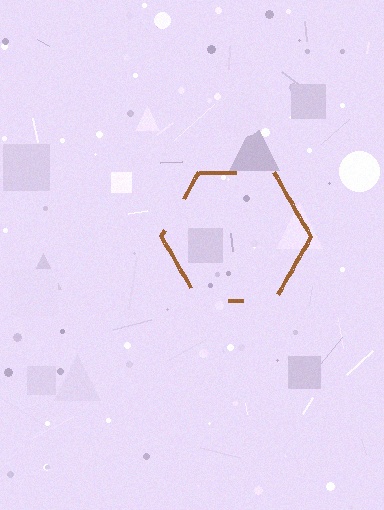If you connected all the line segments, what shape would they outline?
They would outline a hexagon.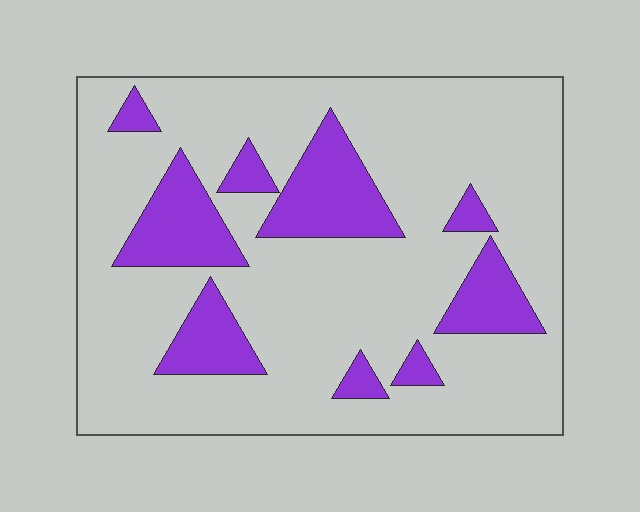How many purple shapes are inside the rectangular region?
9.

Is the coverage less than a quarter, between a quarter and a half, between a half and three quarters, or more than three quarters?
Less than a quarter.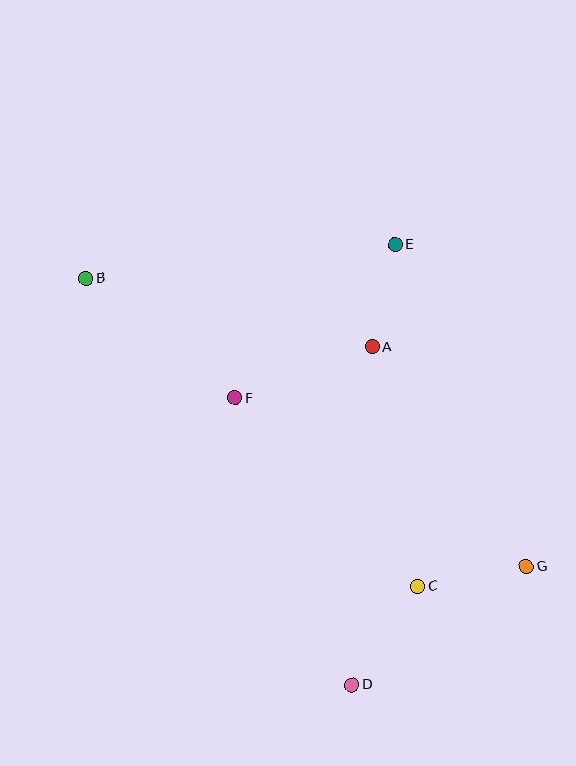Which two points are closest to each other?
Points A and E are closest to each other.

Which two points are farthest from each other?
Points B and G are farthest from each other.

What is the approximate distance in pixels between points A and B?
The distance between A and B is approximately 294 pixels.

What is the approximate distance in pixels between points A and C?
The distance between A and C is approximately 244 pixels.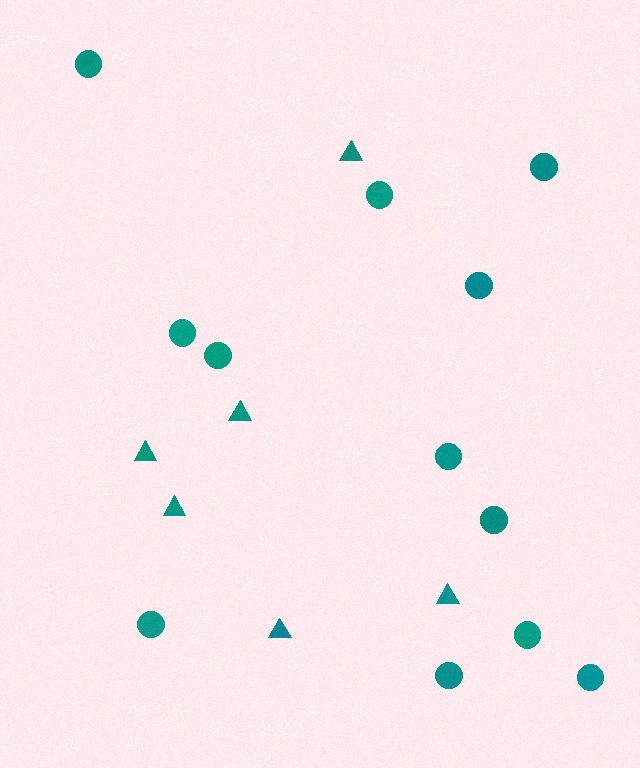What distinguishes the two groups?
There are 2 groups: one group of triangles (6) and one group of circles (12).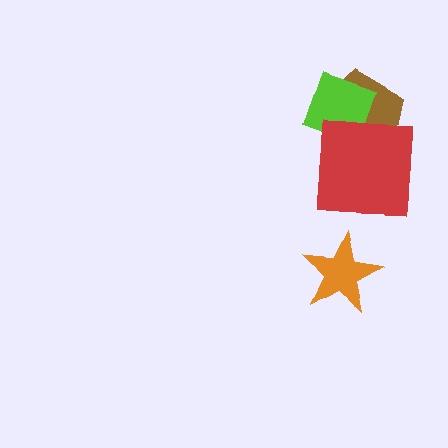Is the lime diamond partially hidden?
Yes, it is partially covered by another shape.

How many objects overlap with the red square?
2 objects overlap with the red square.